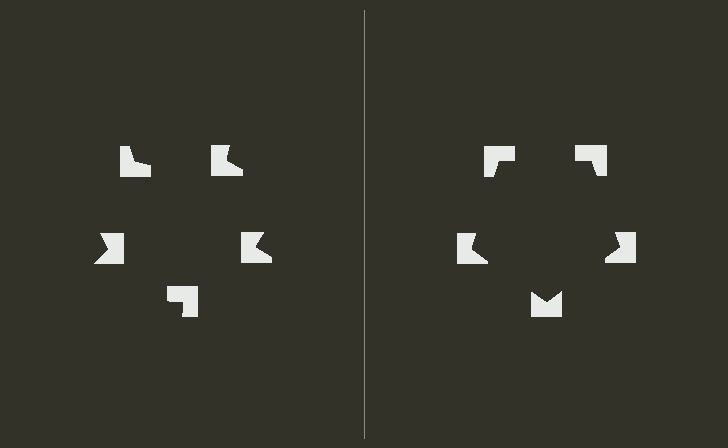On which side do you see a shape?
An illusory pentagon appears on the right side. On the left side the wedge cuts are rotated, so no coherent shape forms.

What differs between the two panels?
The notched squares are positioned identically on both sides; only the wedge orientations differ. On the right they align to a pentagon; on the left they are misaligned.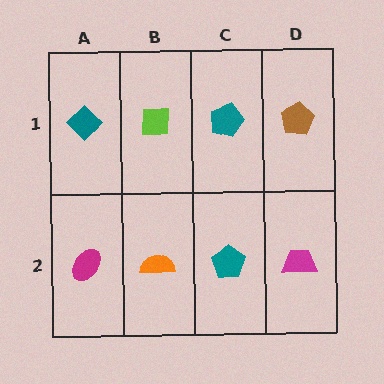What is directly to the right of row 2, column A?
An orange semicircle.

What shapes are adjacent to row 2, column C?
A teal pentagon (row 1, column C), an orange semicircle (row 2, column B), a magenta trapezoid (row 2, column D).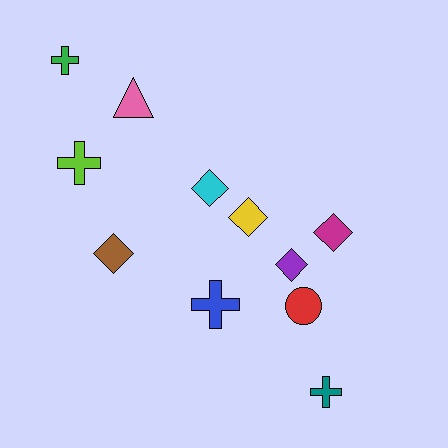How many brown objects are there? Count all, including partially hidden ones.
There is 1 brown object.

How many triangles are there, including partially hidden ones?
There is 1 triangle.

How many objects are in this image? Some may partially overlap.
There are 11 objects.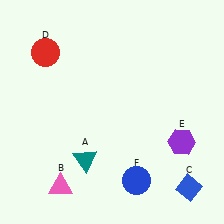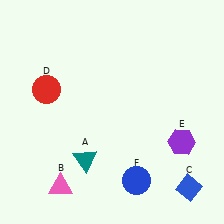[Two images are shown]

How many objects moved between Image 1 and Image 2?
1 object moved between the two images.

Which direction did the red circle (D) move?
The red circle (D) moved down.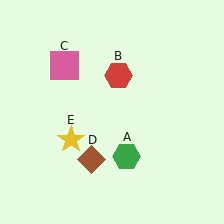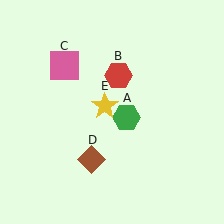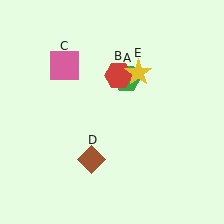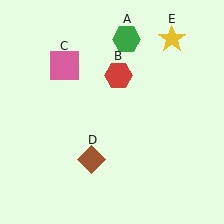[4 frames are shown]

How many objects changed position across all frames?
2 objects changed position: green hexagon (object A), yellow star (object E).